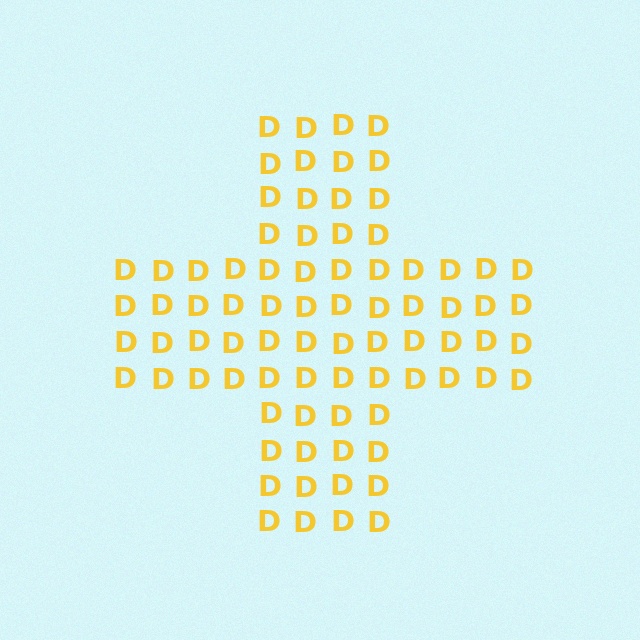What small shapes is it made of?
It is made of small letter D's.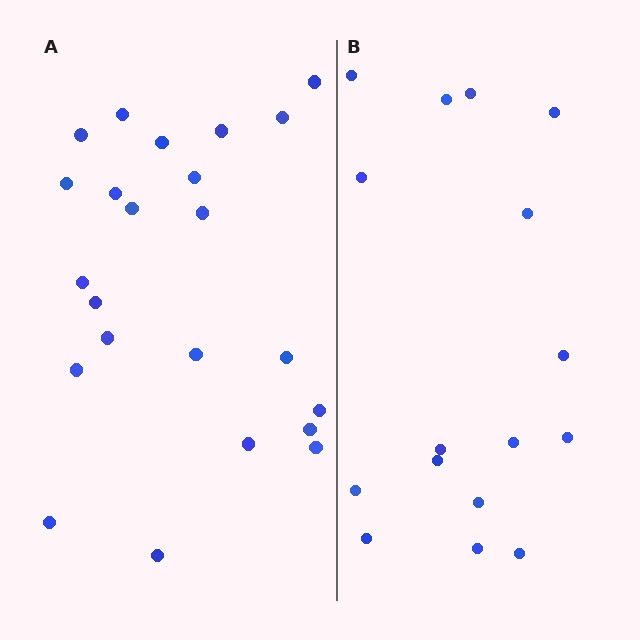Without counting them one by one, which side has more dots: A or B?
Region A (the left region) has more dots.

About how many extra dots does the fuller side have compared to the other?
Region A has roughly 8 or so more dots than region B.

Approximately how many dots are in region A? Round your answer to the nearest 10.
About 20 dots. (The exact count is 23, which rounds to 20.)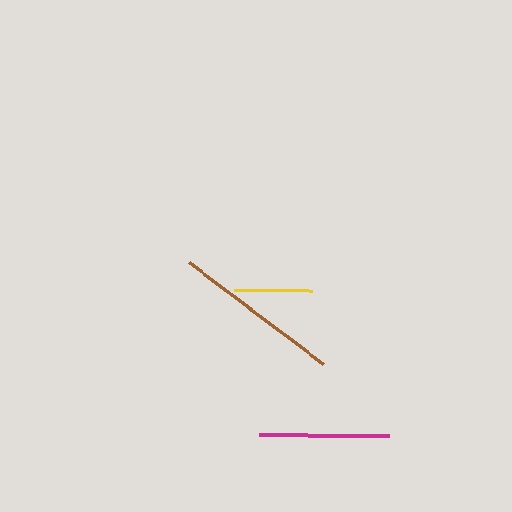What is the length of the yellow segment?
The yellow segment is approximately 77 pixels long.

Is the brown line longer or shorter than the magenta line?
The brown line is longer than the magenta line.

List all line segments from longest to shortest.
From longest to shortest: brown, magenta, yellow.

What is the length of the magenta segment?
The magenta segment is approximately 130 pixels long.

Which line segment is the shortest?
The yellow line is the shortest at approximately 77 pixels.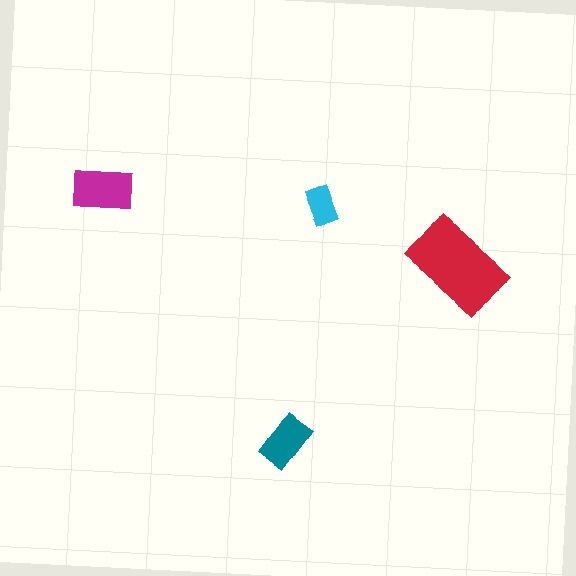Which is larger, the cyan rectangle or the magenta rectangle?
The magenta one.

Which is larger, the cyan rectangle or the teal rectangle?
The teal one.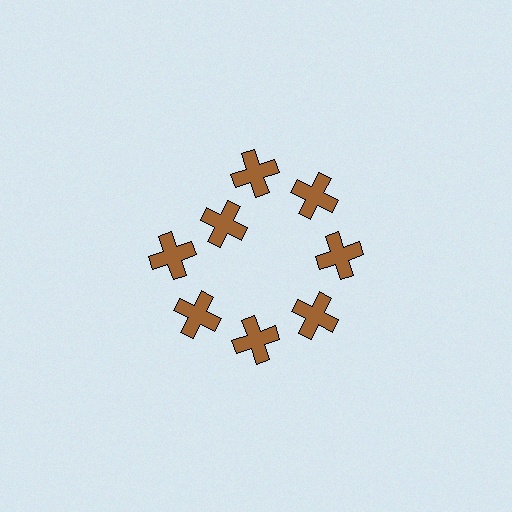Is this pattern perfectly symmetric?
No. The 8 brown crosses are arranged in a ring, but one element near the 10 o'clock position is pulled inward toward the center, breaking the 8-fold rotational symmetry.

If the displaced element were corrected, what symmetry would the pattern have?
It would have 8-fold rotational symmetry — the pattern would map onto itself every 45 degrees.